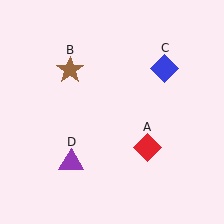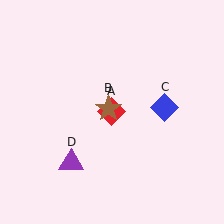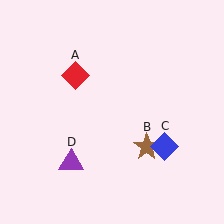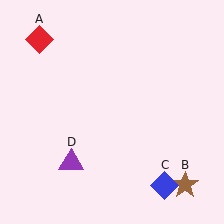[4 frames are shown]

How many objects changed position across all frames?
3 objects changed position: red diamond (object A), brown star (object B), blue diamond (object C).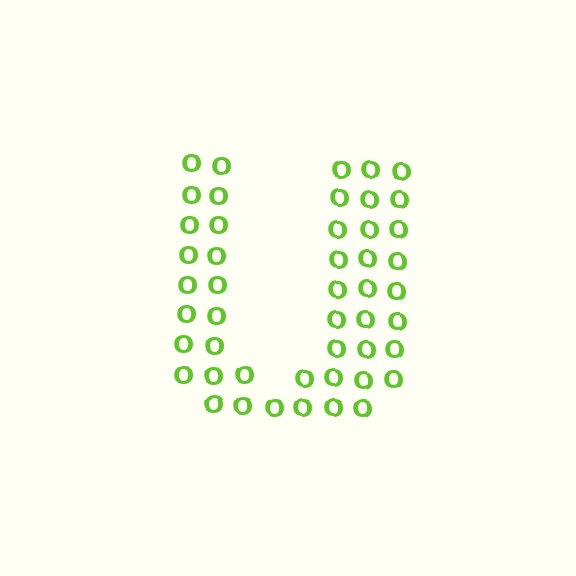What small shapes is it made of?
It is made of small letter O's.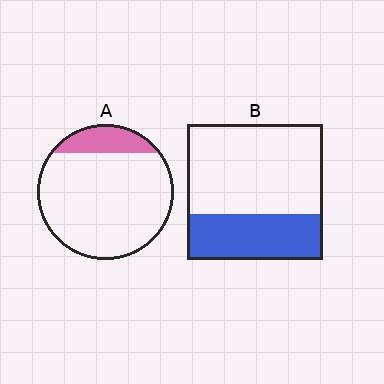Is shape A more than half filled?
No.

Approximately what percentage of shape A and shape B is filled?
A is approximately 15% and B is approximately 35%.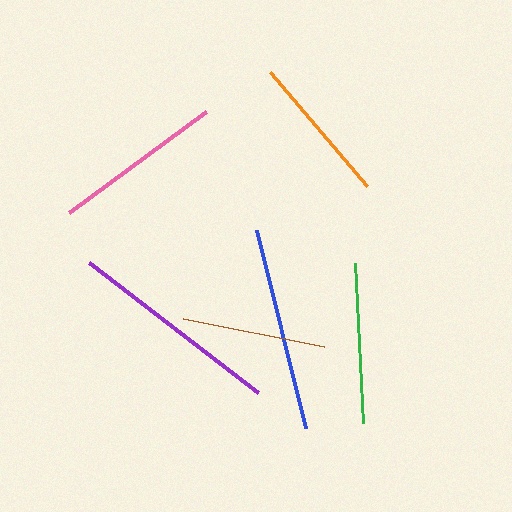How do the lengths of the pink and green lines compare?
The pink and green lines are approximately the same length.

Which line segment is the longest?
The purple line is the longest at approximately 212 pixels.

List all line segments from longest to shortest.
From longest to shortest: purple, blue, pink, green, orange, brown.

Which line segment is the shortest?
The brown line is the shortest at approximately 144 pixels.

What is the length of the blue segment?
The blue segment is approximately 204 pixels long.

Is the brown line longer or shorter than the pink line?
The pink line is longer than the brown line.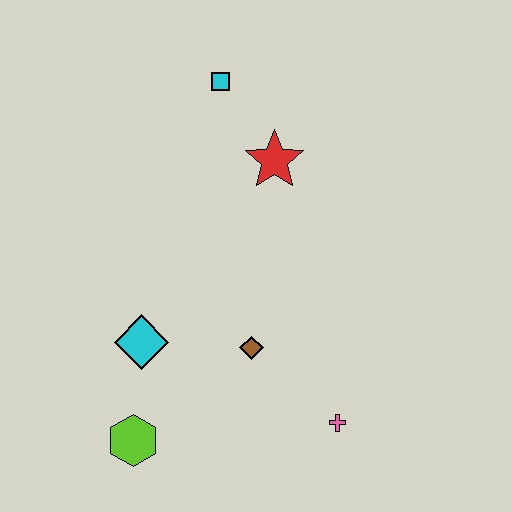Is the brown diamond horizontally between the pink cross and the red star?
No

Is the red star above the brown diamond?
Yes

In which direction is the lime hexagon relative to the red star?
The lime hexagon is below the red star.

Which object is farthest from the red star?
The lime hexagon is farthest from the red star.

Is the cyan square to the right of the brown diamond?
No